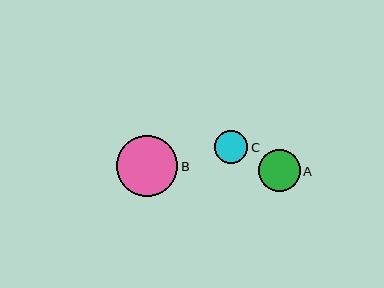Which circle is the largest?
Circle B is the largest with a size of approximately 61 pixels.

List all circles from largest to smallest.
From largest to smallest: B, A, C.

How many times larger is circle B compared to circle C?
Circle B is approximately 1.8 times the size of circle C.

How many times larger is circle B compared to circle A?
Circle B is approximately 1.5 times the size of circle A.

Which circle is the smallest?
Circle C is the smallest with a size of approximately 33 pixels.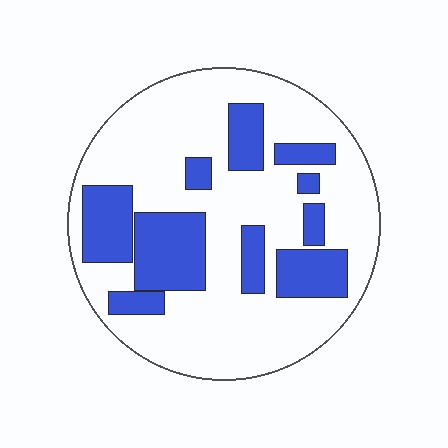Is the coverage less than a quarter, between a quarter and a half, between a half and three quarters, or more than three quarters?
Between a quarter and a half.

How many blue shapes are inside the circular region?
10.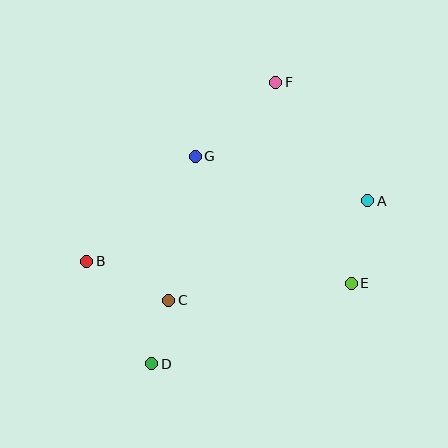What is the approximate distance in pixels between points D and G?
The distance between D and G is approximately 212 pixels.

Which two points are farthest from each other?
Points D and F are farthest from each other.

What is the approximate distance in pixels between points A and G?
The distance between A and G is approximately 178 pixels.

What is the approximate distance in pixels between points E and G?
The distance between E and G is approximately 201 pixels.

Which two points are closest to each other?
Points C and D are closest to each other.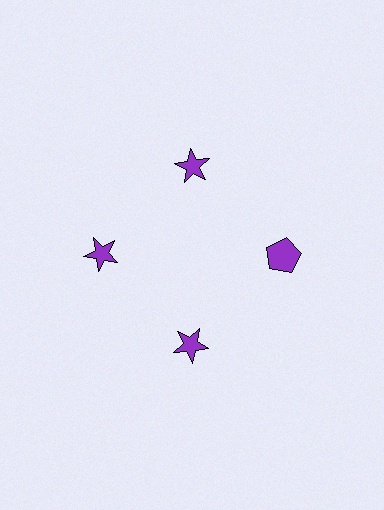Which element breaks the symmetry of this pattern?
The purple pentagon at roughly the 3 o'clock position breaks the symmetry. All other shapes are purple stars.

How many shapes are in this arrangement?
There are 4 shapes arranged in a ring pattern.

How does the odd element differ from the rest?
It has a different shape: pentagon instead of star.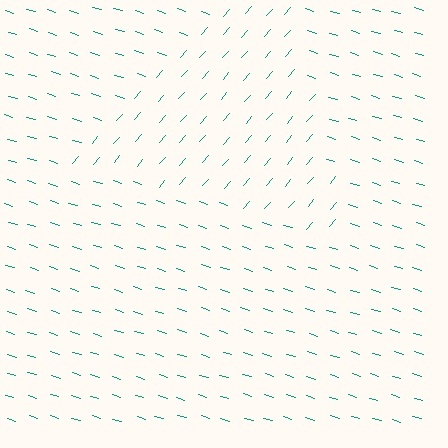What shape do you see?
I see a triangle.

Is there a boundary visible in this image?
Yes, there is a texture boundary formed by a change in line orientation.